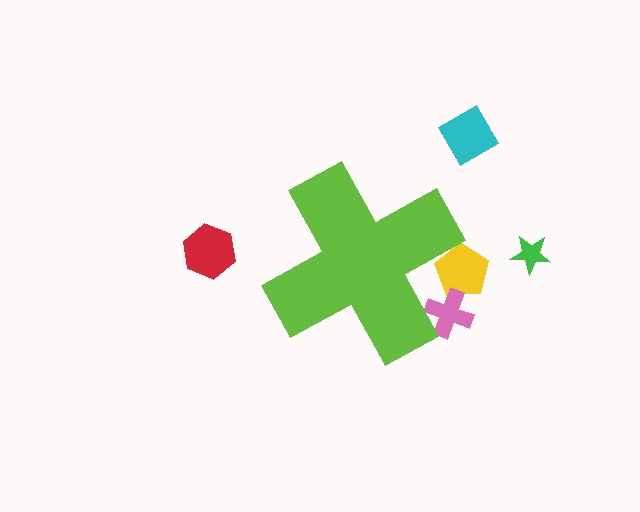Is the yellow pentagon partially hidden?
Yes, the yellow pentagon is partially hidden behind the lime cross.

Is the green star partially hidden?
No, the green star is fully visible.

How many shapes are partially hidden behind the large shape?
2 shapes are partially hidden.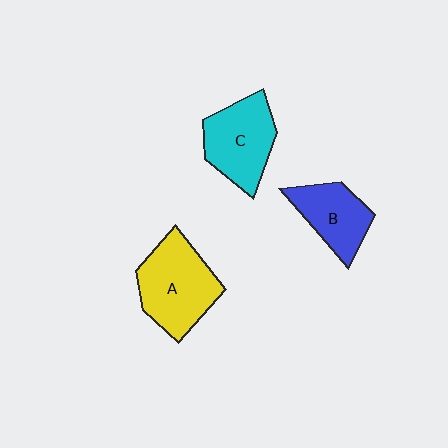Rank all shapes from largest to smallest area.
From largest to smallest: A (yellow), C (cyan), B (blue).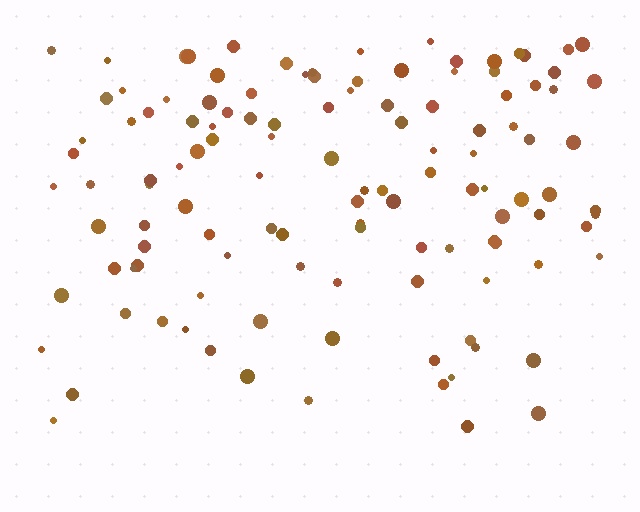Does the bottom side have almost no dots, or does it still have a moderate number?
Still a moderate number, just noticeably fewer than the top.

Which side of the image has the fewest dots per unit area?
The bottom.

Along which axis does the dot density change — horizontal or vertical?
Vertical.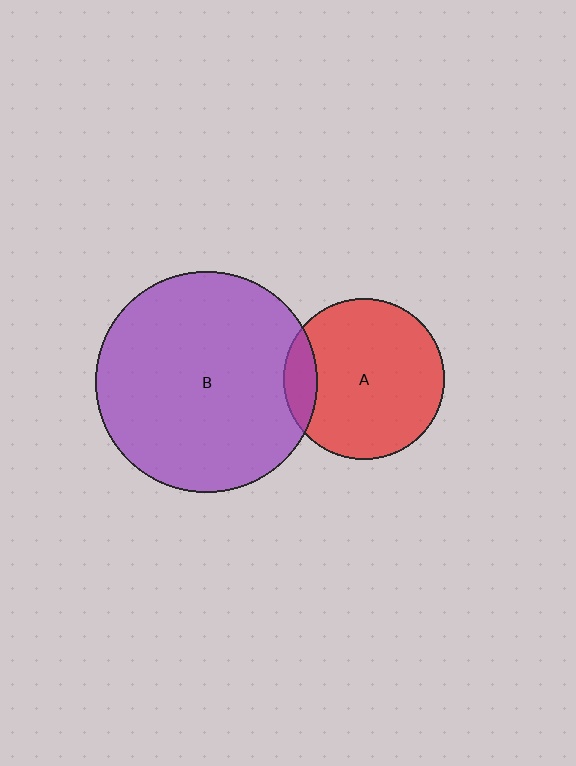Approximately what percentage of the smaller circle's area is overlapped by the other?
Approximately 10%.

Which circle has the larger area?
Circle B (purple).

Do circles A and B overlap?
Yes.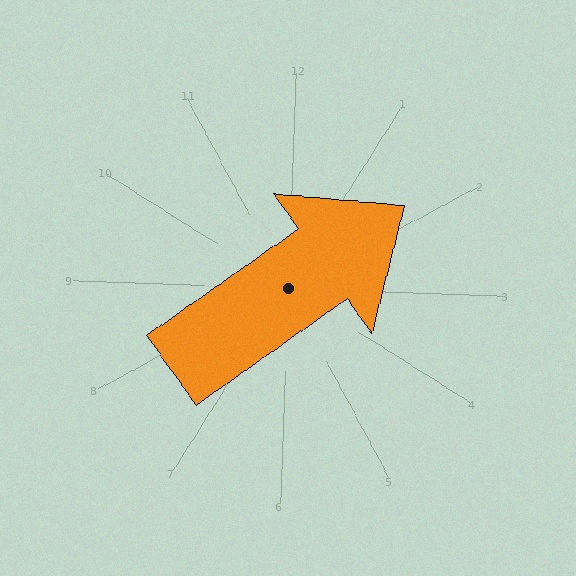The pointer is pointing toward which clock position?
Roughly 2 o'clock.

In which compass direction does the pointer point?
Northeast.